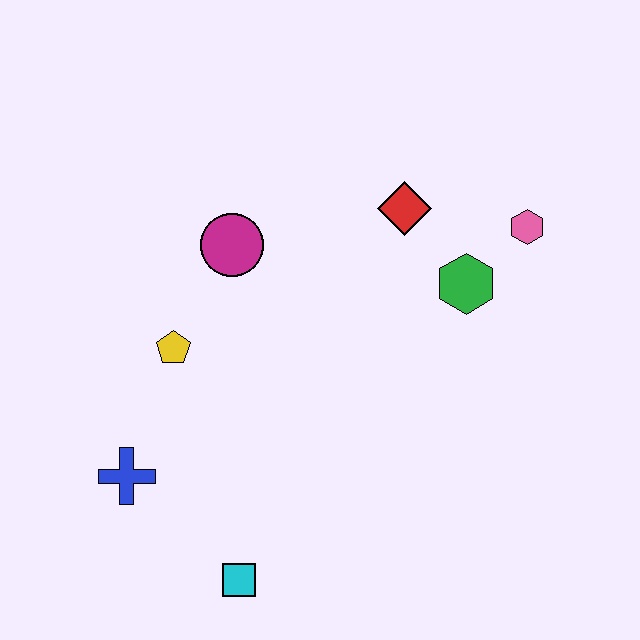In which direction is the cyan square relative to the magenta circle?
The cyan square is below the magenta circle.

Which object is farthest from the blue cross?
The pink hexagon is farthest from the blue cross.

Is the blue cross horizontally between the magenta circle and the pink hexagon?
No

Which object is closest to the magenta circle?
The yellow pentagon is closest to the magenta circle.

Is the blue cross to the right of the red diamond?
No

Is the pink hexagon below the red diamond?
Yes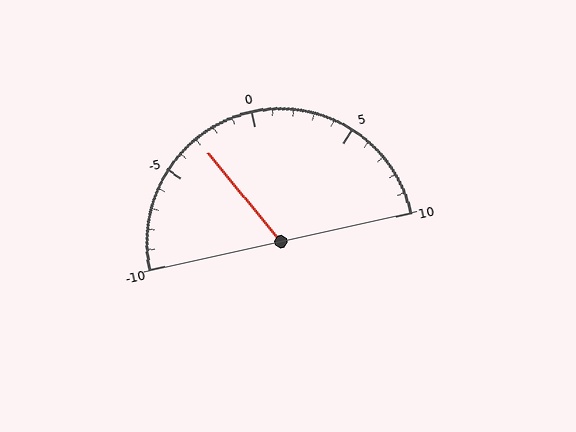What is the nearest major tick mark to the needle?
The nearest major tick mark is -5.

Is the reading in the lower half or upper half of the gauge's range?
The reading is in the lower half of the range (-10 to 10).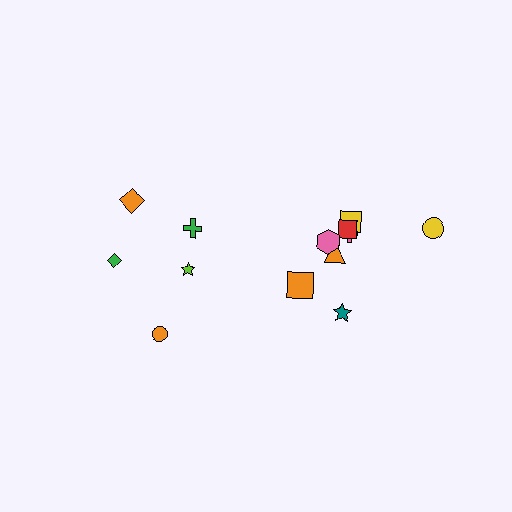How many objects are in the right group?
There are 8 objects.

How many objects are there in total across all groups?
There are 13 objects.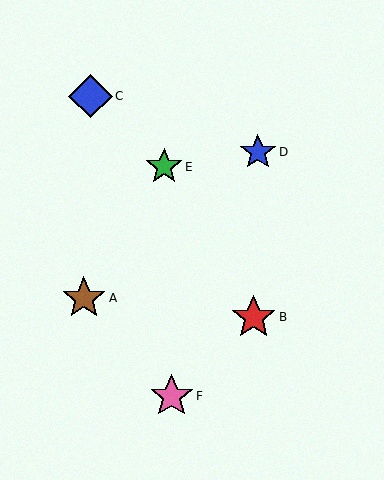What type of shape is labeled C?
Shape C is a blue diamond.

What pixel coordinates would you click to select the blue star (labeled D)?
Click at (258, 152) to select the blue star D.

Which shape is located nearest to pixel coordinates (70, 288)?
The brown star (labeled A) at (84, 298) is nearest to that location.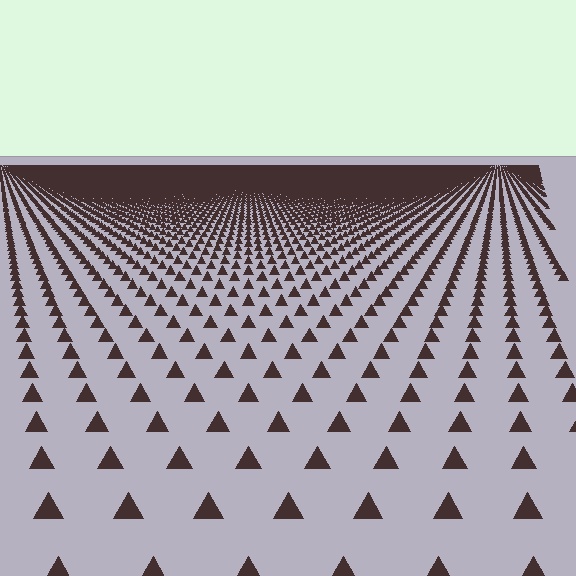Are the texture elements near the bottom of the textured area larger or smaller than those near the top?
Larger. Near the bottom, elements are closer to the viewer and appear at a bigger on-screen size.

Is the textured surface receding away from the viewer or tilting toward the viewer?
The surface is receding away from the viewer. Texture elements get smaller and denser toward the top.